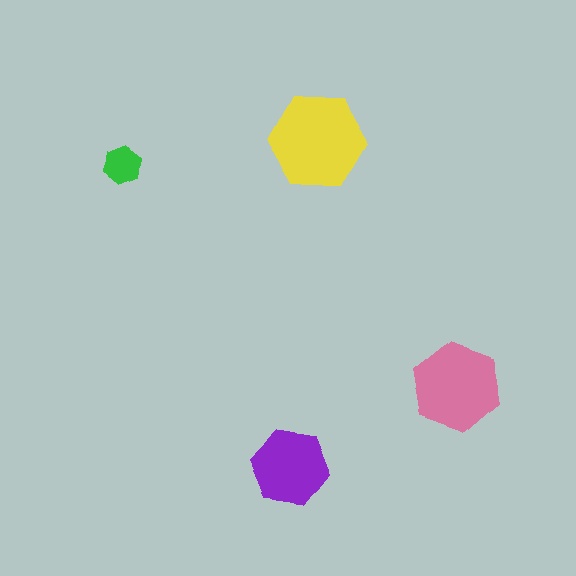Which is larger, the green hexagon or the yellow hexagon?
The yellow one.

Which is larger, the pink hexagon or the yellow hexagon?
The yellow one.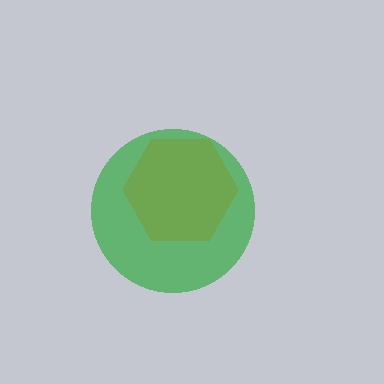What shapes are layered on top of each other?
The layered shapes are: an orange hexagon, a green circle.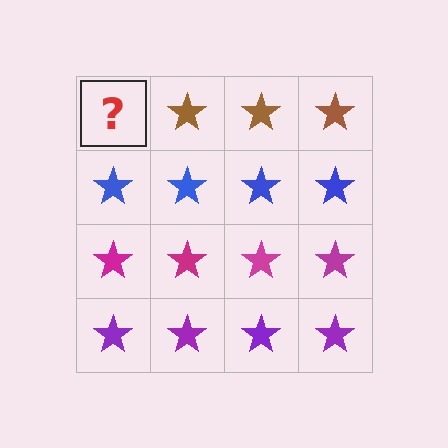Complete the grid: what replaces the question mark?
The question mark should be replaced with a brown star.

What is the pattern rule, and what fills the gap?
The rule is that each row has a consistent color. The gap should be filled with a brown star.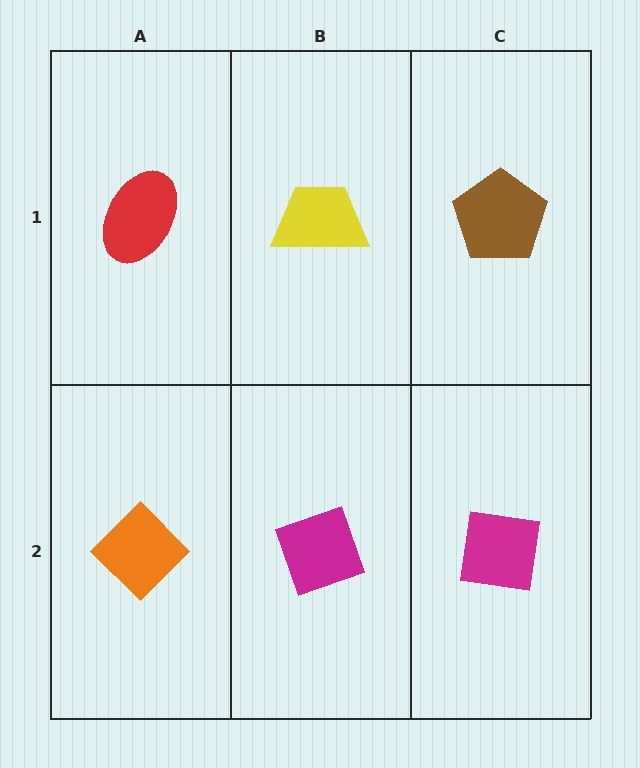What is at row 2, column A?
An orange diamond.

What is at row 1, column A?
A red ellipse.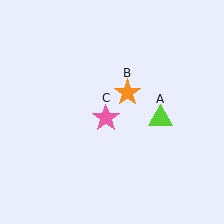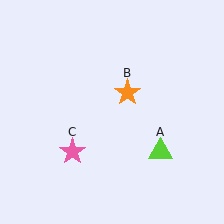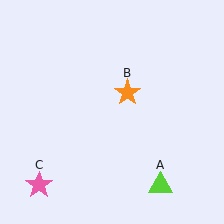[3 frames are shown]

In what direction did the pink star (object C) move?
The pink star (object C) moved down and to the left.